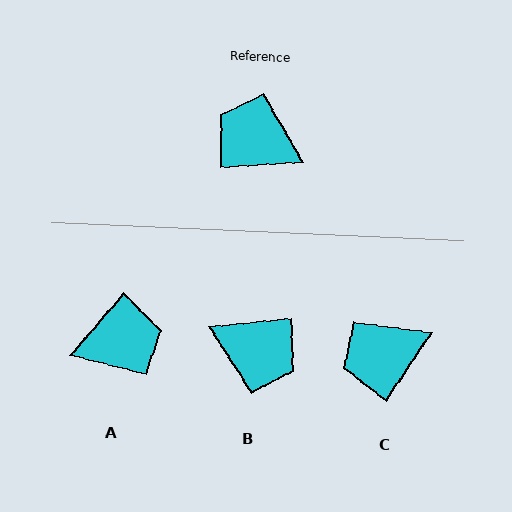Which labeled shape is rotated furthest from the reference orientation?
B, about 178 degrees away.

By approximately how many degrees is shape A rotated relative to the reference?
Approximately 134 degrees clockwise.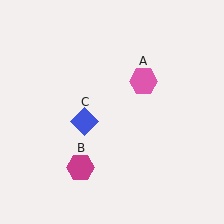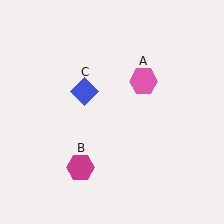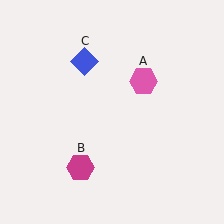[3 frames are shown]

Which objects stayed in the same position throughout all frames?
Pink hexagon (object A) and magenta hexagon (object B) remained stationary.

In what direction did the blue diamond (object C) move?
The blue diamond (object C) moved up.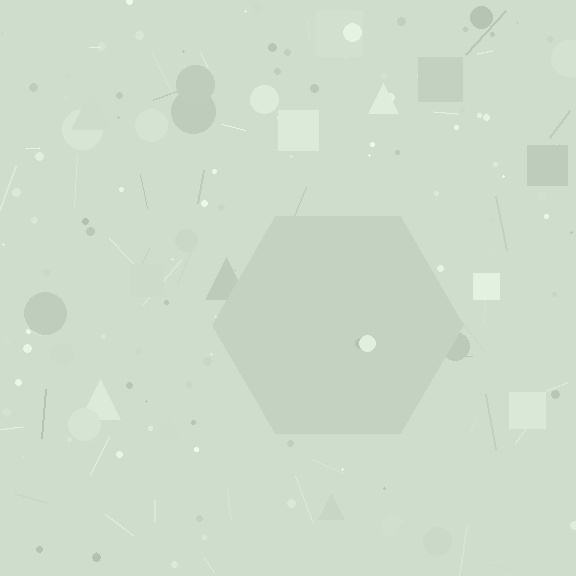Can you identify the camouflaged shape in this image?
The camouflaged shape is a hexagon.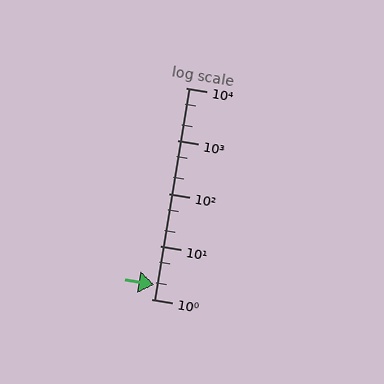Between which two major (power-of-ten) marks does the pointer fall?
The pointer is between 1 and 10.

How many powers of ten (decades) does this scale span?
The scale spans 4 decades, from 1 to 10000.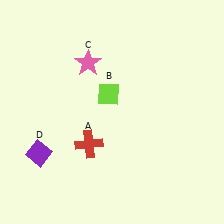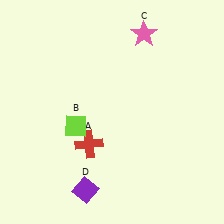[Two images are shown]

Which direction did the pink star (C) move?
The pink star (C) moved right.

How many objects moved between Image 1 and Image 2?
3 objects moved between the two images.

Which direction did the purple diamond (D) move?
The purple diamond (D) moved right.